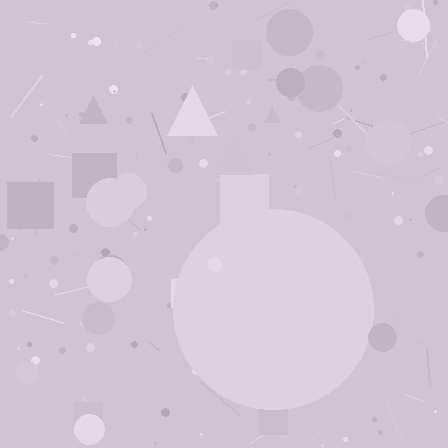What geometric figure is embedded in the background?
A circle is embedded in the background.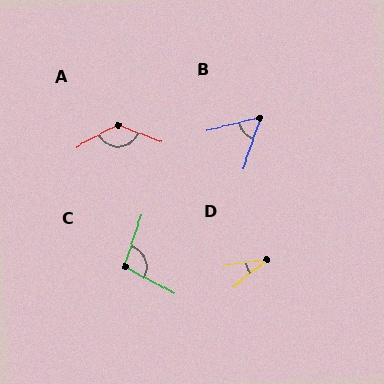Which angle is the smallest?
D, at approximately 30 degrees.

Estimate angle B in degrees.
Approximately 59 degrees.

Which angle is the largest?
A, at approximately 132 degrees.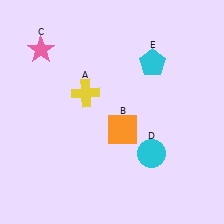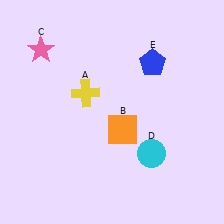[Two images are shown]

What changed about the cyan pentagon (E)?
In Image 1, E is cyan. In Image 2, it changed to blue.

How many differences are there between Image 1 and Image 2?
There is 1 difference between the two images.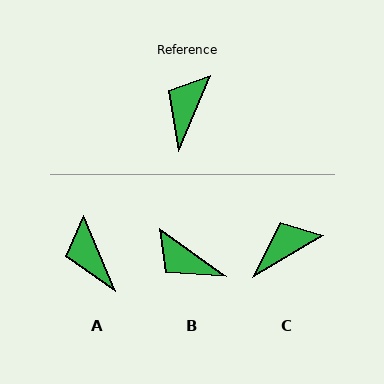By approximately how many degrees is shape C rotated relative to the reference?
Approximately 37 degrees clockwise.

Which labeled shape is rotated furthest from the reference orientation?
B, about 77 degrees away.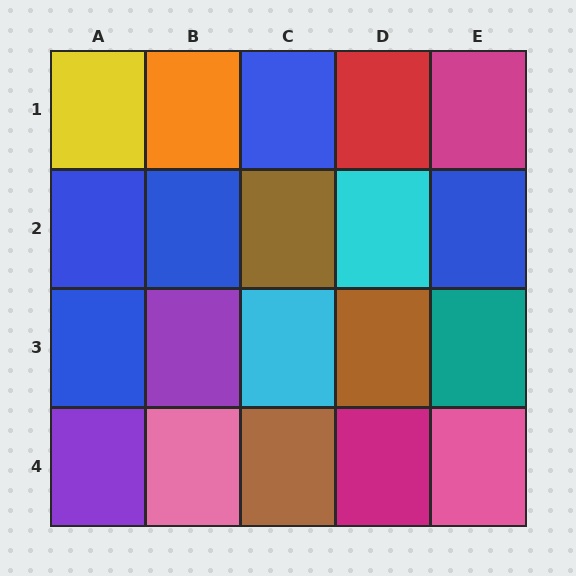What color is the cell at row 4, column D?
Magenta.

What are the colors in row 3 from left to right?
Blue, purple, cyan, brown, teal.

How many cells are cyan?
2 cells are cyan.